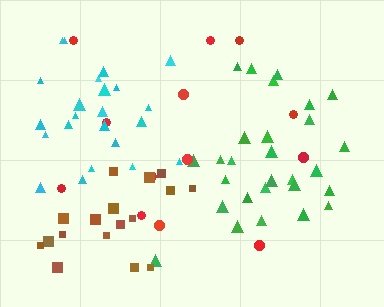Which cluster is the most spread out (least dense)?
Red.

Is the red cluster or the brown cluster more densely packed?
Brown.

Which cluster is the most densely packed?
Green.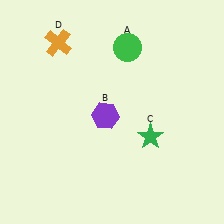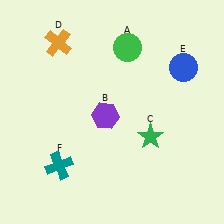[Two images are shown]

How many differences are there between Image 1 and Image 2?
There are 2 differences between the two images.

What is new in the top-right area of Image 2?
A blue circle (E) was added in the top-right area of Image 2.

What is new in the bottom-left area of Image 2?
A teal cross (F) was added in the bottom-left area of Image 2.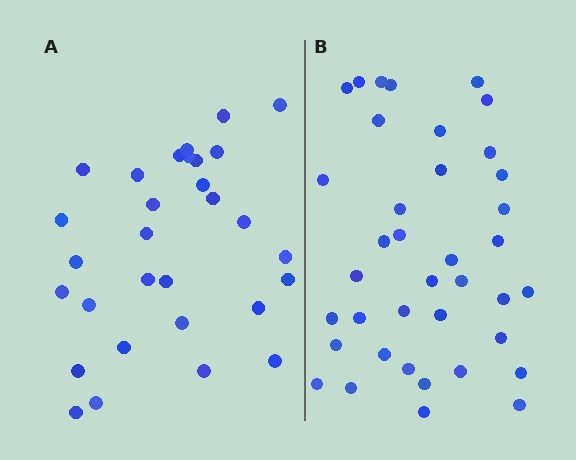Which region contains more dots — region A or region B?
Region B (the right region) has more dots.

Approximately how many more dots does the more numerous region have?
Region B has roughly 8 or so more dots than region A.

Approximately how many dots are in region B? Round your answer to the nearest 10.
About 40 dots. (The exact count is 38, which rounds to 40.)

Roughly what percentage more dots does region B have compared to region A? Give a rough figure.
About 25% more.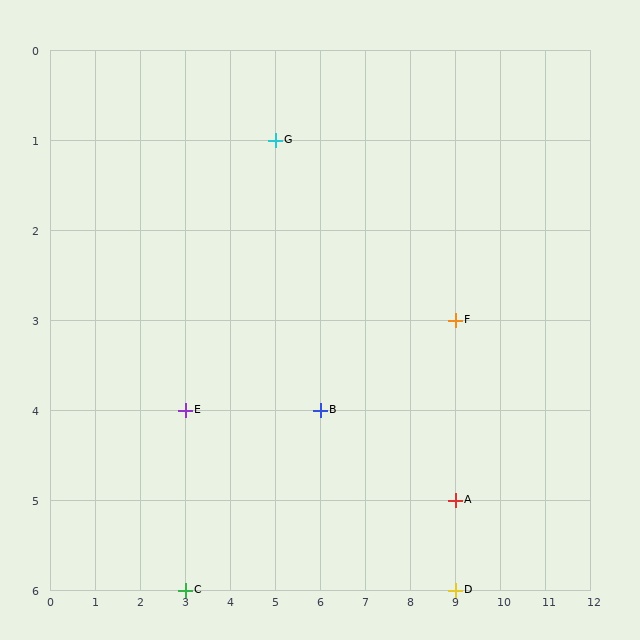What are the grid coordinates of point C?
Point C is at grid coordinates (3, 6).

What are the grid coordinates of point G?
Point G is at grid coordinates (5, 1).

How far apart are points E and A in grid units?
Points E and A are 6 columns and 1 row apart (about 6.1 grid units diagonally).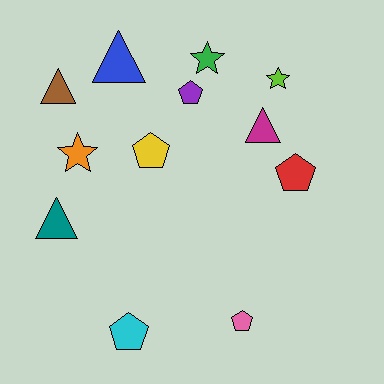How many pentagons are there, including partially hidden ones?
There are 5 pentagons.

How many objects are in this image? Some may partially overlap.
There are 12 objects.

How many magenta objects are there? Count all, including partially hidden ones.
There is 1 magenta object.